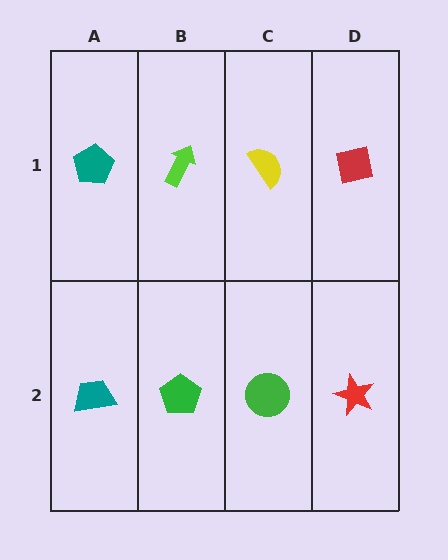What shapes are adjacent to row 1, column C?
A green circle (row 2, column C), a lime arrow (row 1, column B), a red square (row 1, column D).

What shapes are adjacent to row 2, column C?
A yellow semicircle (row 1, column C), a green pentagon (row 2, column B), a red star (row 2, column D).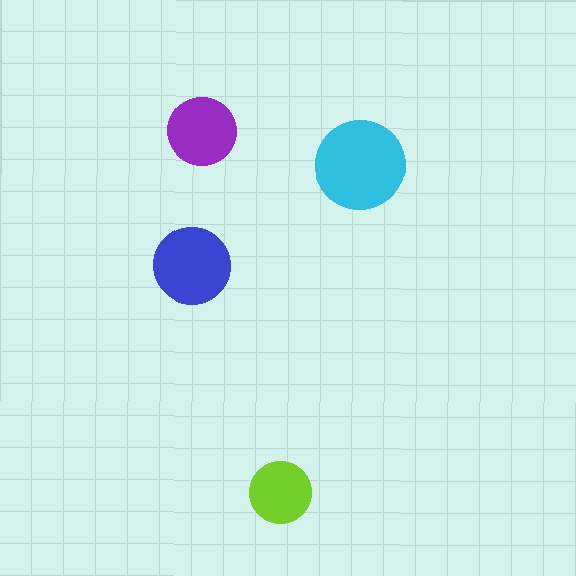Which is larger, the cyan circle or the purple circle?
The cyan one.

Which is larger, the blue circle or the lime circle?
The blue one.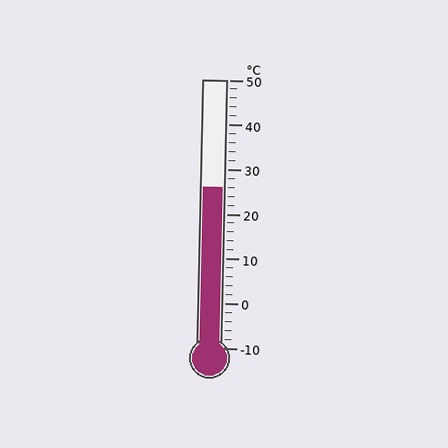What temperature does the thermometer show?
The thermometer shows approximately 26°C.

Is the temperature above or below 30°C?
The temperature is below 30°C.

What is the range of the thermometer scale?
The thermometer scale ranges from -10°C to 50°C.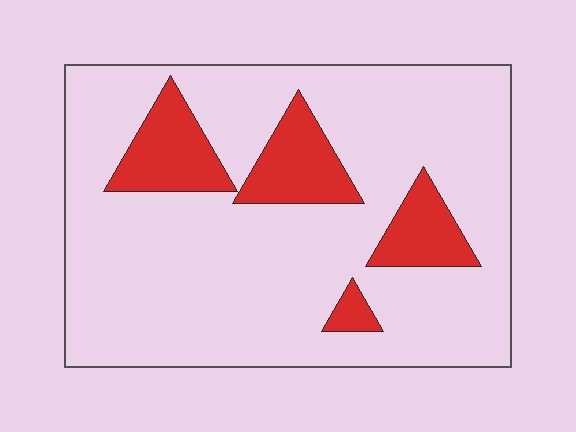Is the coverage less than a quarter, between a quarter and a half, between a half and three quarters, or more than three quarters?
Less than a quarter.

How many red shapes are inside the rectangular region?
4.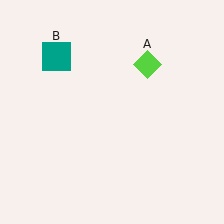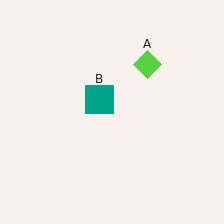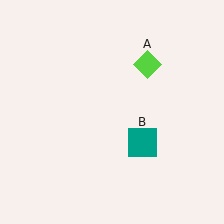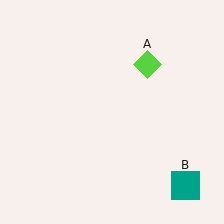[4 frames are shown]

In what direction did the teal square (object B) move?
The teal square (object B) moved down and to the right.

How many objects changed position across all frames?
1 object changed position: teal square (object B).